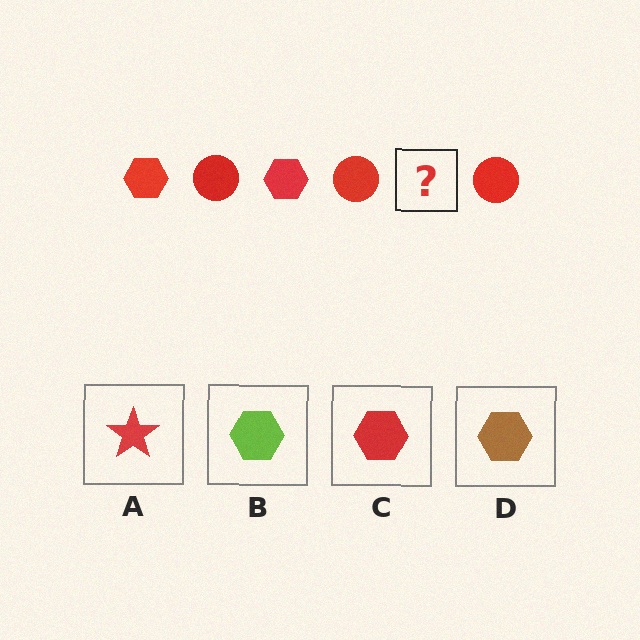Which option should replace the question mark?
Option C.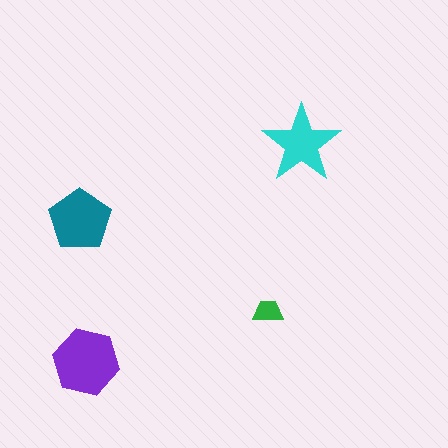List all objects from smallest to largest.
The green trapezoid, the cyan star, the teal pentagon, the purple hexagon.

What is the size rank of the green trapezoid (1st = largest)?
4th.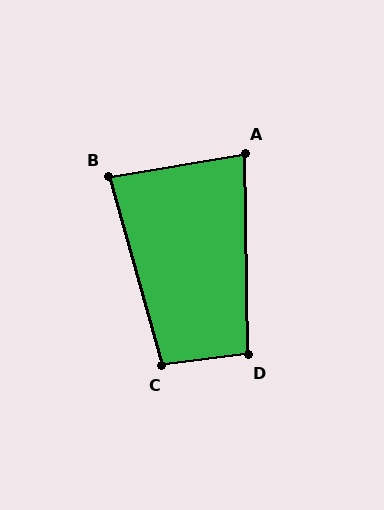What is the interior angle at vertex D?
Approximately 96 degrees (obtuse).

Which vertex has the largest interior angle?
C, at approximately 98 degrees.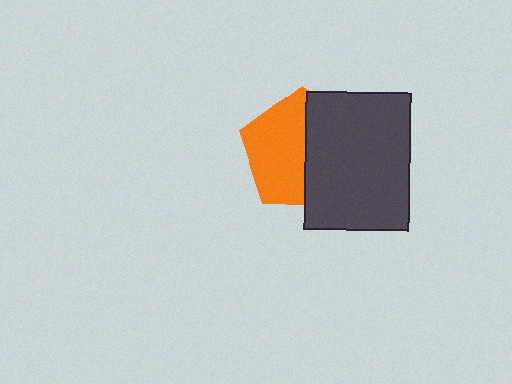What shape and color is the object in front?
The object in front is a dark gray rectangle.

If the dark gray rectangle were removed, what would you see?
You would see the complete orange pentagon.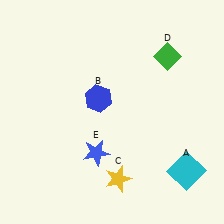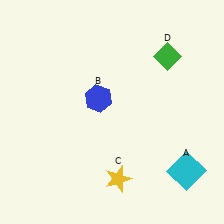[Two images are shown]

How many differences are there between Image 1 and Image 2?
There is 1 difference between the two images.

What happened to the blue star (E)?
The blue star (E) was removed in Image 2. It was in the bottom-left area of Image 1.